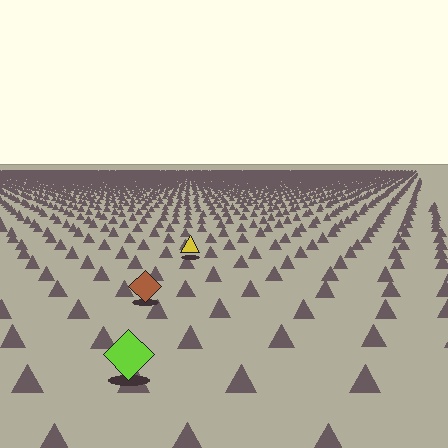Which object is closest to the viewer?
The lime diamond is closest. The texture marks near it are larger and more spread out.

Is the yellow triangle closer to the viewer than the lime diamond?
No. The lime diamond is closer — you can tell from the texture gradient: the ground texture is coarser near it.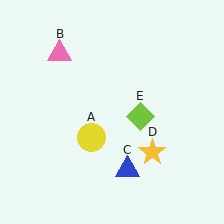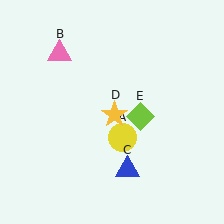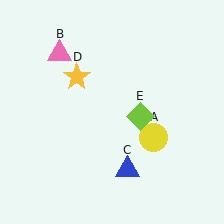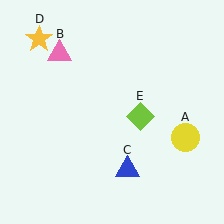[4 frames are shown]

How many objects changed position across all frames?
2 objects changed position: yellow circle (object A), yellow star (object D).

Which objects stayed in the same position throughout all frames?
Pink triangle (object B) and blue triangle (object C) and lime diamond (object E) remained stationary.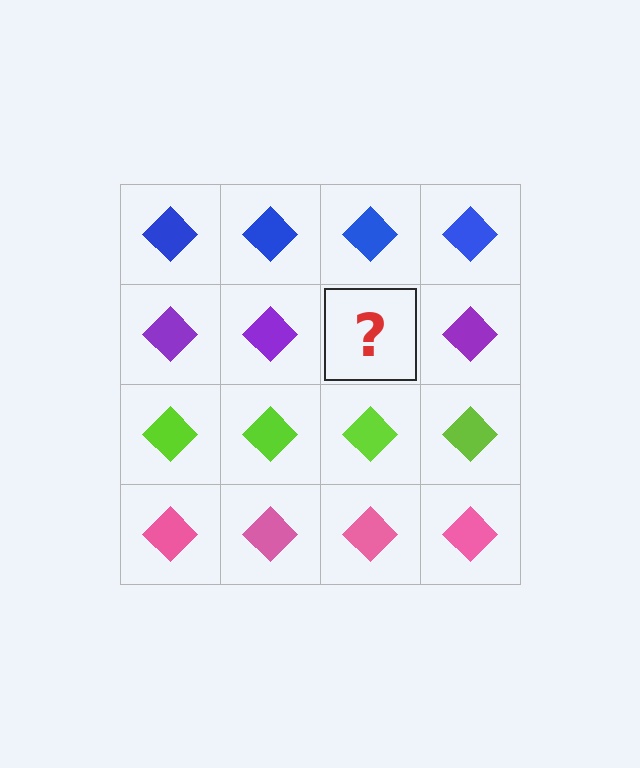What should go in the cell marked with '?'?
The missing cell should contain a purple diamond.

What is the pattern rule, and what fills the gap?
The rule is that each row has a consistent color. The gap should be filled with a purple diamond.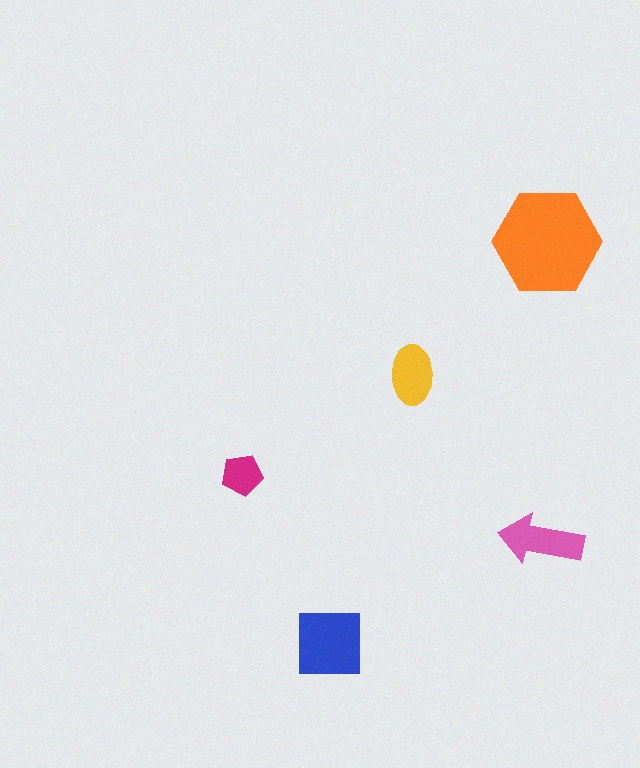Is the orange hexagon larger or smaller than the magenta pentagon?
Larger.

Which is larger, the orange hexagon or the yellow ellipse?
The orange hexagon.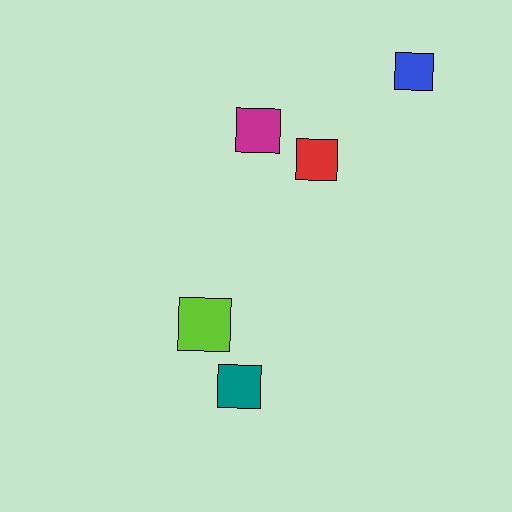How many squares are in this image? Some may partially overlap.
There are 5 squares.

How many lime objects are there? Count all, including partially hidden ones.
There is 1 lime object.